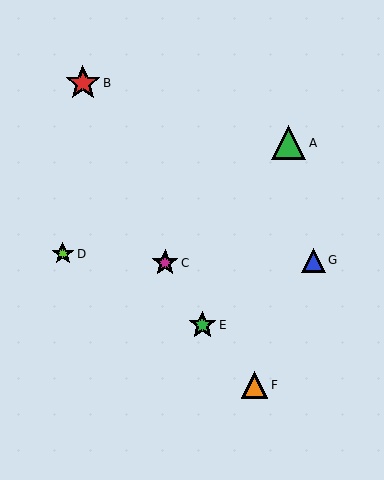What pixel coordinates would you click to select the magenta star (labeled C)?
Click at (165, 263) to select the magenta star C.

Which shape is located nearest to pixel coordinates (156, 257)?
The magenta star (labeled C) at (165, 263) is nearest to that location.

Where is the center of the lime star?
The center of the lime star is at (63, 254).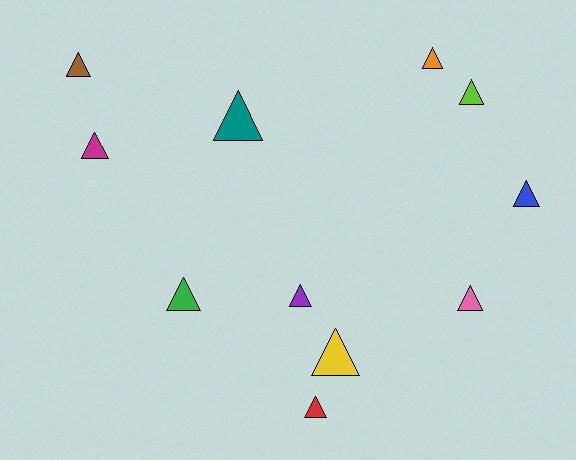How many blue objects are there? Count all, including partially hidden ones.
There is 1 blue object.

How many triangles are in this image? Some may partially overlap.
There are 11 triangles.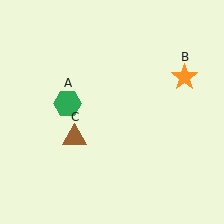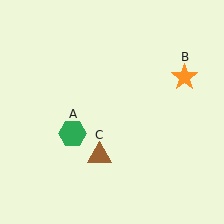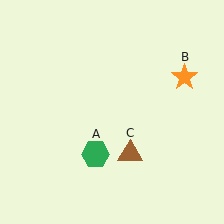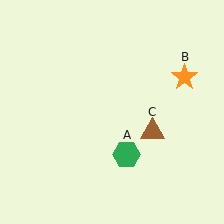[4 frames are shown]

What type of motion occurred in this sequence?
The green hexagon (object A), brown triangle (object C) rotated counterclockwise around the center of the scene.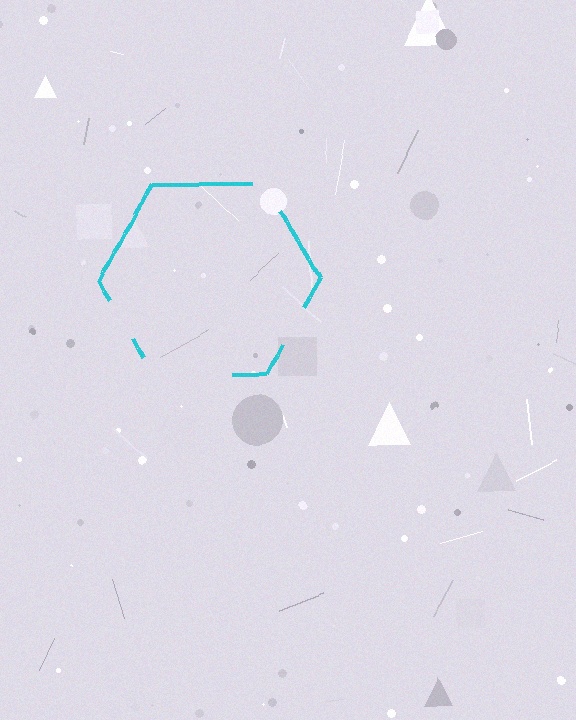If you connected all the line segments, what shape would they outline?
They would outline a hexagon.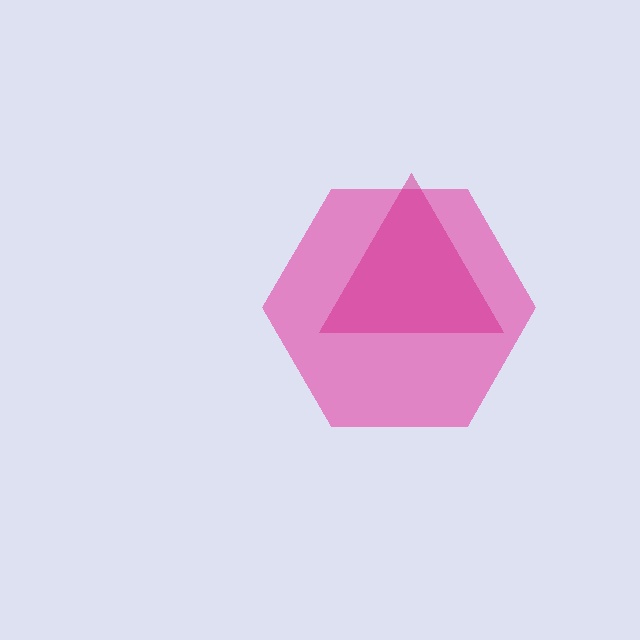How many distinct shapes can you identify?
There are 2 distinct shapes: a pink hexagon, a magenta triangle.